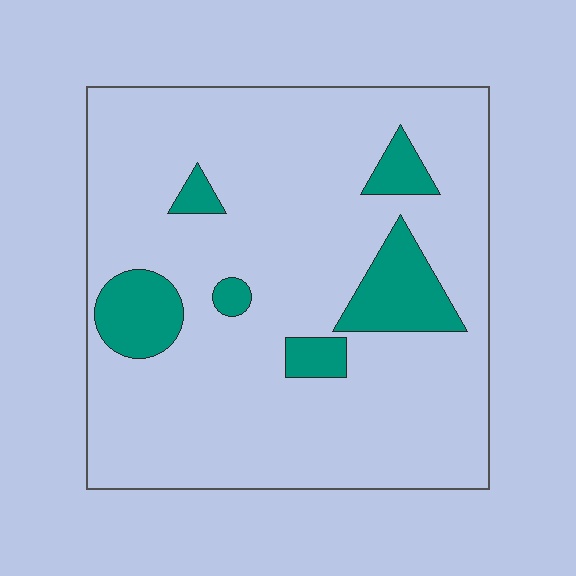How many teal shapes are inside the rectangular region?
6.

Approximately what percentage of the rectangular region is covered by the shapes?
Approximately 15%.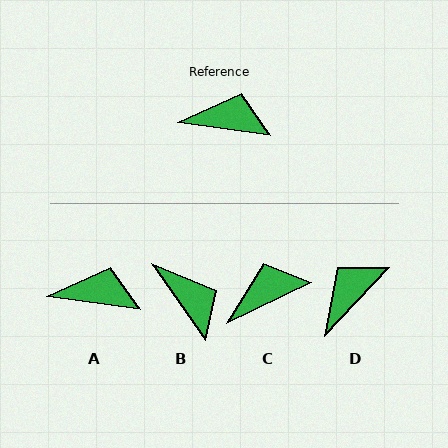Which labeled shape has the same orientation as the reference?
A.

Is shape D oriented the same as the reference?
No, it is off by about 55 degrees.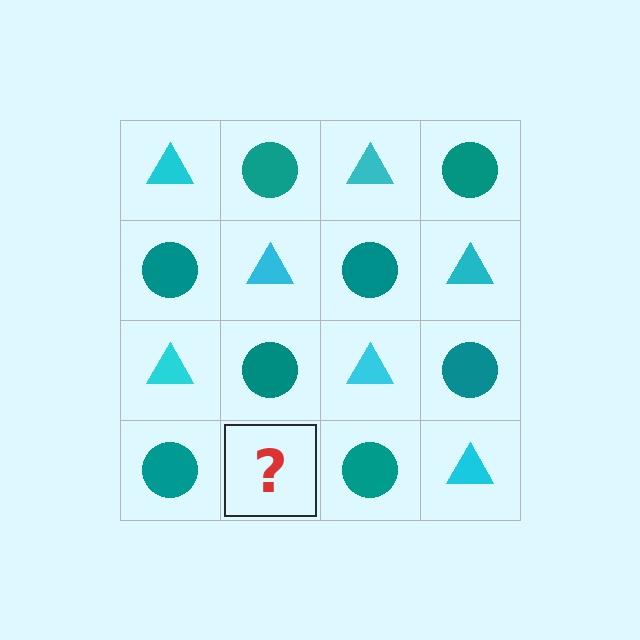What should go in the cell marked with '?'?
The missing cell should contain a cyan triangle.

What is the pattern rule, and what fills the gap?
The rule is that it alternates cyan triangle and teal circle in a checkerboard pattern. The gap should be filled with a cyan triangle.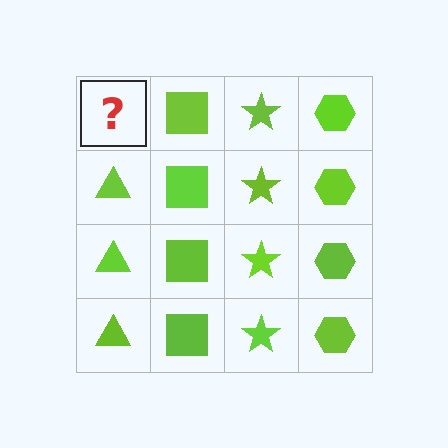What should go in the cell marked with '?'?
The missing cell should contain a lime triangle.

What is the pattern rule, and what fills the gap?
The rule is that each column has a consistent shape. The gap should be filled with a lime triangle.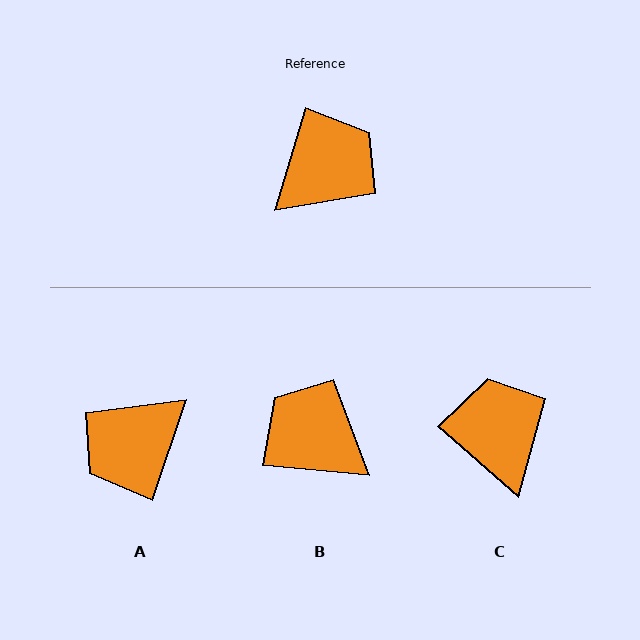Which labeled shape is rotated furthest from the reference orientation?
A, about 178 degrees away.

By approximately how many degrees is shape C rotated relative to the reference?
Approximately 65 degrees counter-clockwise.